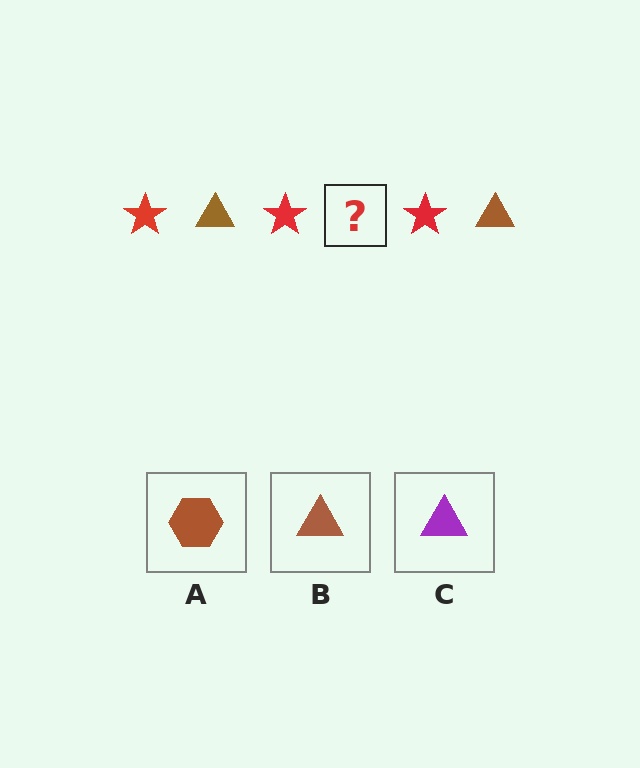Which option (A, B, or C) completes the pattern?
B.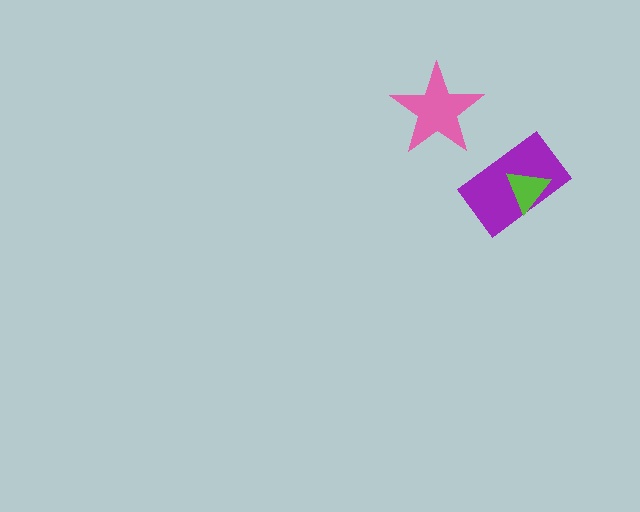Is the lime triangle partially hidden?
No, no other shape covers it.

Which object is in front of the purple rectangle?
The lime triangle is in front of the purple rectangle.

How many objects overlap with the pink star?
0 objects overlap with the pink star.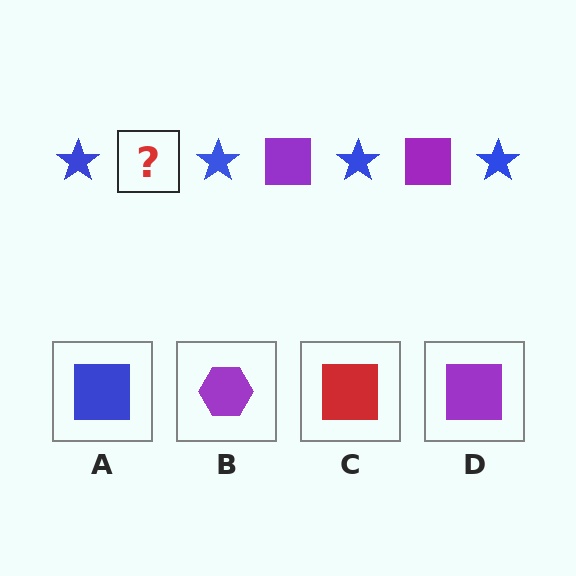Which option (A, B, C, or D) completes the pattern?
D.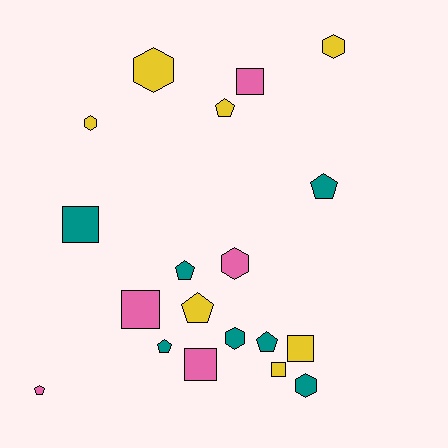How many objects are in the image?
There are 19 objects.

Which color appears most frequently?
Teal, with 7 objects.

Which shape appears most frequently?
Pentagon, with 7 objects.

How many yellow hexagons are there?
There are 3 yellow hexagons.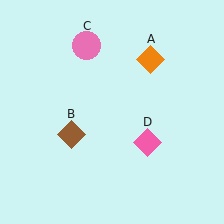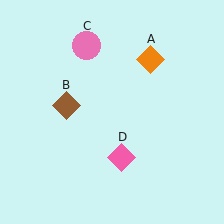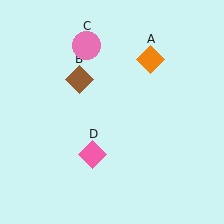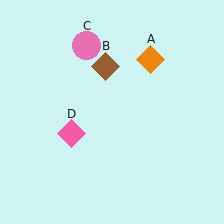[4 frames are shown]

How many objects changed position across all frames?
2 objects changed position: brown diamond (object B), pink diamond (object D).